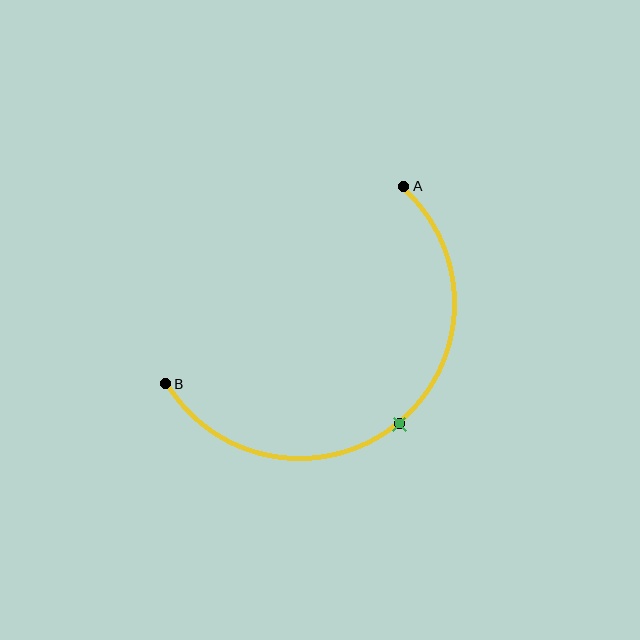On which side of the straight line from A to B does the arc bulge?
The arc bulges below and to the right of the straight line connecting A and B.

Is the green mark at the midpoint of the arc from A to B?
Yes. The green mark lies on the arc at equal arc-length from both A and B — it is the arc midpoint.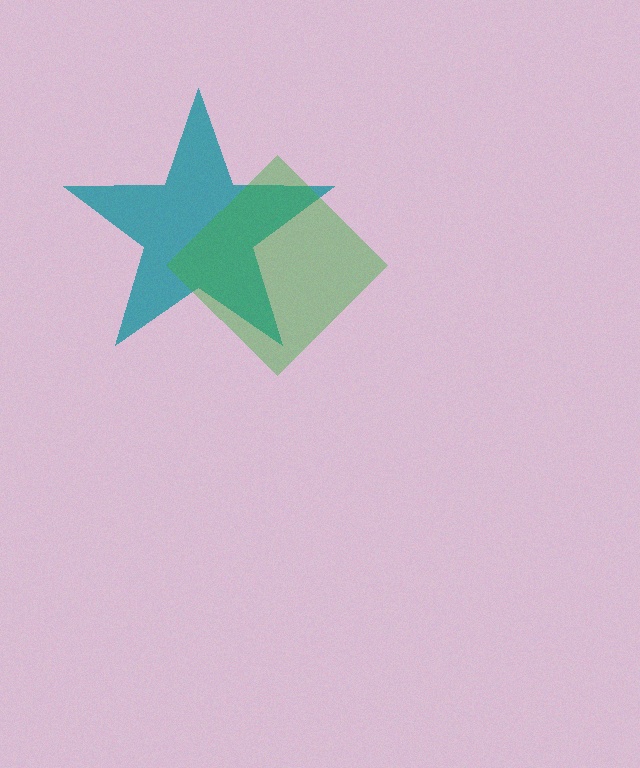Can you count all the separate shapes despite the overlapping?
Yes, there are 2 separate shapes.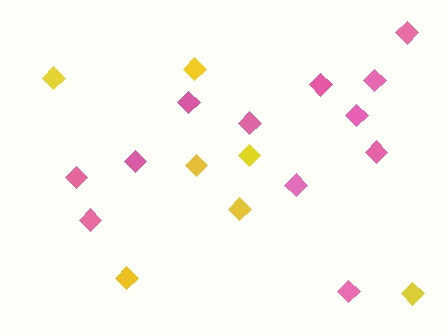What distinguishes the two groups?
There are 2 groups: one group of yellow diamonds (7) and one group of pink diamonds (12).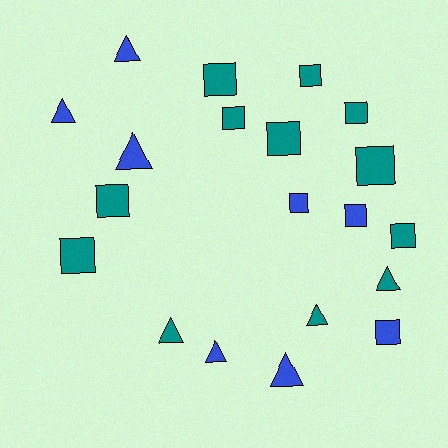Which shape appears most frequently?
Square, with 12 objects.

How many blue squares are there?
There are 3 blue squares.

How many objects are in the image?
There are 20 objects.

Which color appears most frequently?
Teal, with 12 objects.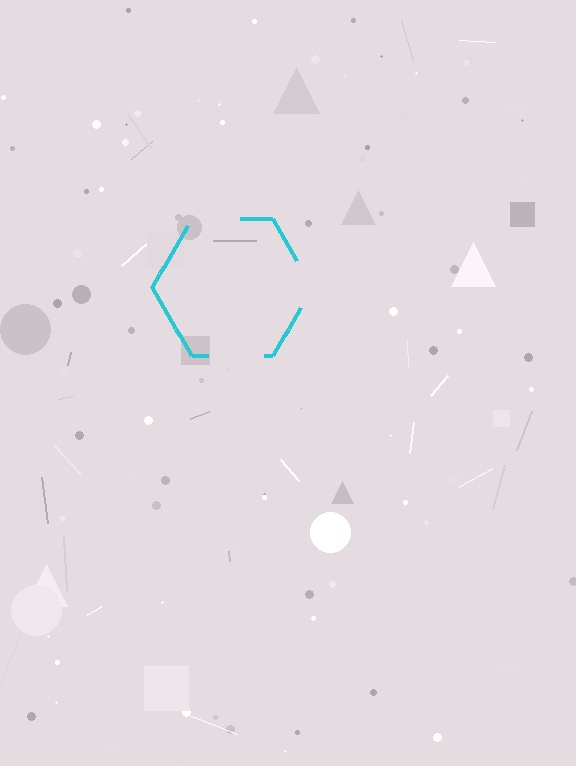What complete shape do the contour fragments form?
The contour fragments form a hexagon.